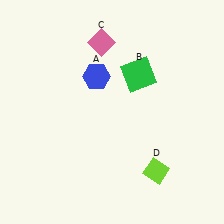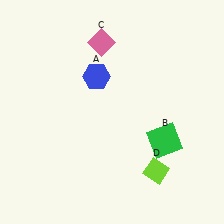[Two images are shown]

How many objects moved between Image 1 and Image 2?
1 object moved between the two images.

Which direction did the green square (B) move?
The green square (B) moved down.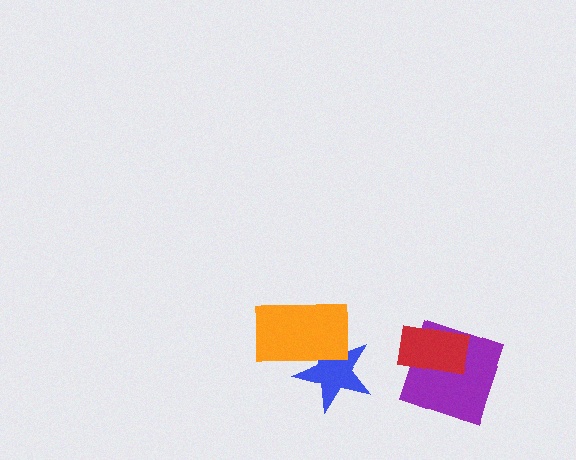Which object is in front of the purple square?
The red rectangle is in front of the purple square.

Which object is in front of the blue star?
The orange rectangle is in front of the blue star.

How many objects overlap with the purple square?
1 object overlaps with the purple square.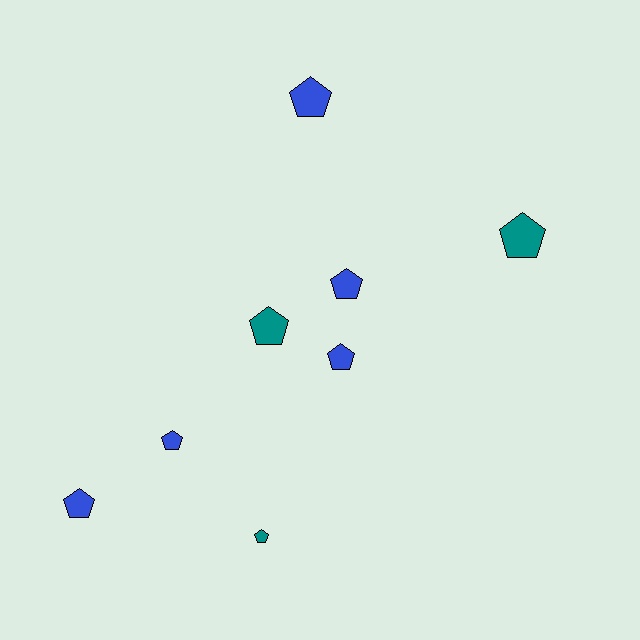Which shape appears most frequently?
Pentagon, with 8 objects.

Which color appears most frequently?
Blue, with 5 objects.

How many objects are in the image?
There are 8 objects.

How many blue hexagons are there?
There are no blue hexagons.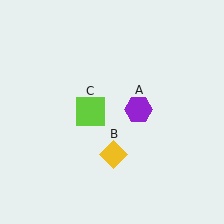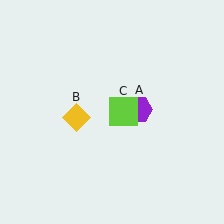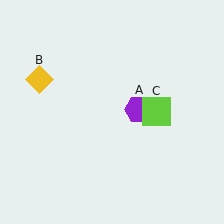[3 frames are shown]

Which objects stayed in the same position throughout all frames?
Purple hexagon (object A) remained stationary.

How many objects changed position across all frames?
2 objects changed position: yellow diamond (object B), lime square (object C).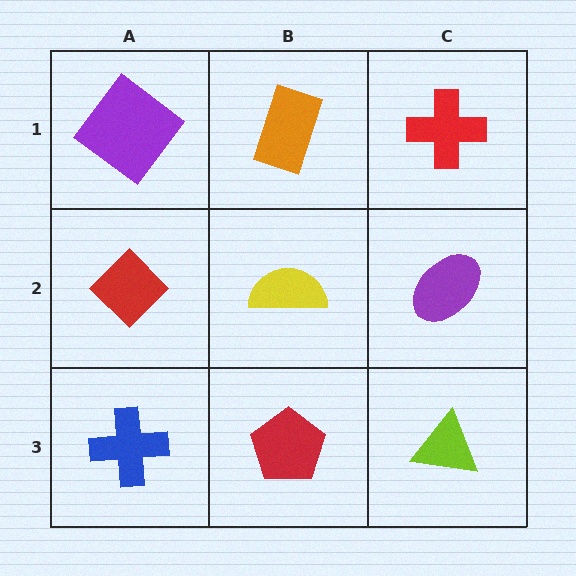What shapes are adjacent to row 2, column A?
A purple diamond (row 1, column A), a blue cross (row 3, column A), a yellow semicircle (row 2, column B).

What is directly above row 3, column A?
A red diamond.